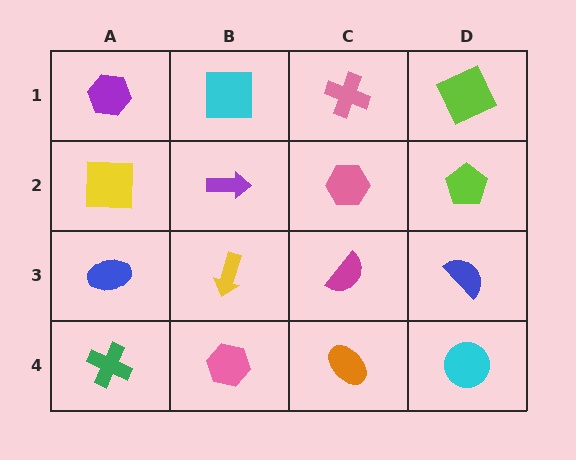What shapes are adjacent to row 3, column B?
A purple arrow (row 2, column B), a pink hexagon (row 4, column B), a blue ellipse (row 3, column A), a magenta semicircle (row 3, column C).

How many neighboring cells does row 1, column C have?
3.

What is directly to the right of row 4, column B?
An orange ellipse.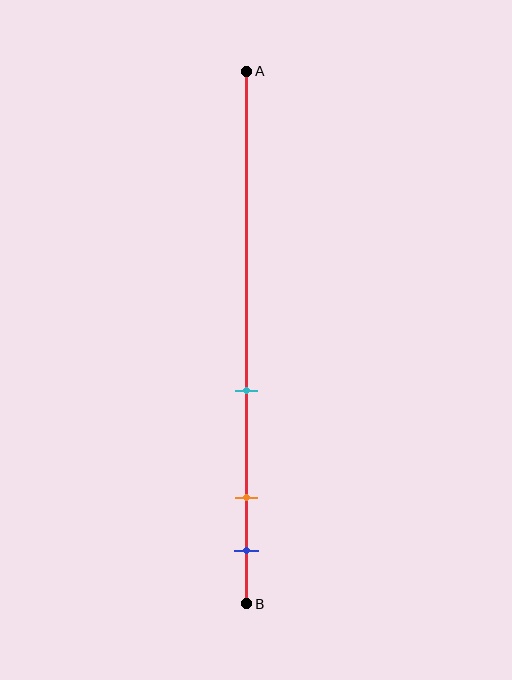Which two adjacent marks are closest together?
The orange and blue marks are the closest adjacent pair.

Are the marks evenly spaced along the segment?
No, the marks are not evenly spaced.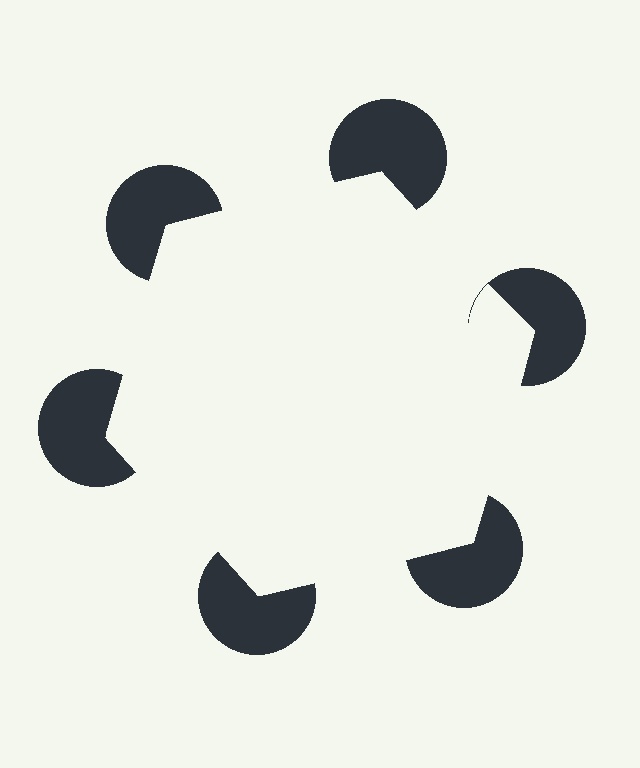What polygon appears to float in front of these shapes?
An illusory hexagon — its edges are inferred from the aligned wedge cuts in the pac-man discs, not physically drawn.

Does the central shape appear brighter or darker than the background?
It typically appears slightly brighter than the background, even though no actual brightness change is drawn.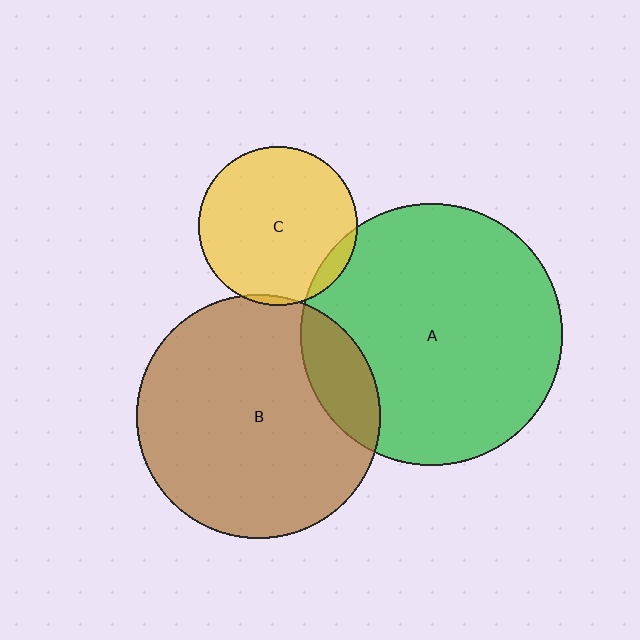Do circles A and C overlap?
Yes.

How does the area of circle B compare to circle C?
Approximately 2.4 times.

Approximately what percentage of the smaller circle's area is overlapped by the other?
Approximately 5%.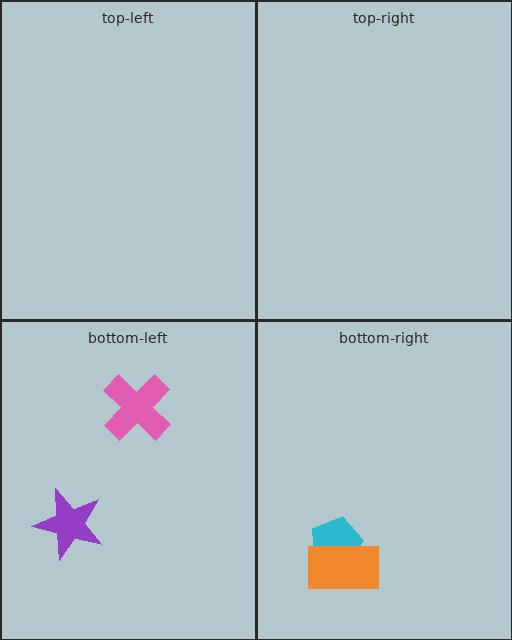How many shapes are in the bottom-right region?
2.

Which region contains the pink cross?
The bottom-left region.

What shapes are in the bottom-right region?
The cyan pentagon, the orange rectangle.